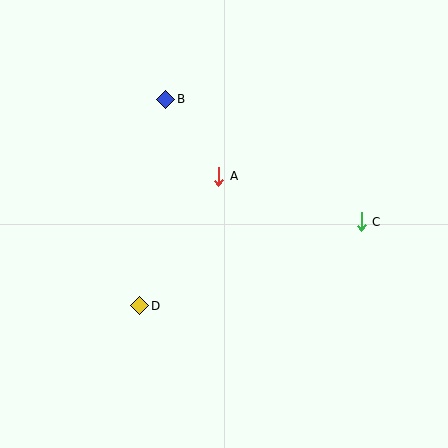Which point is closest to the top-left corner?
Point B is closest to the top-left corner.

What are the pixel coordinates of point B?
Point B is at (166, 99).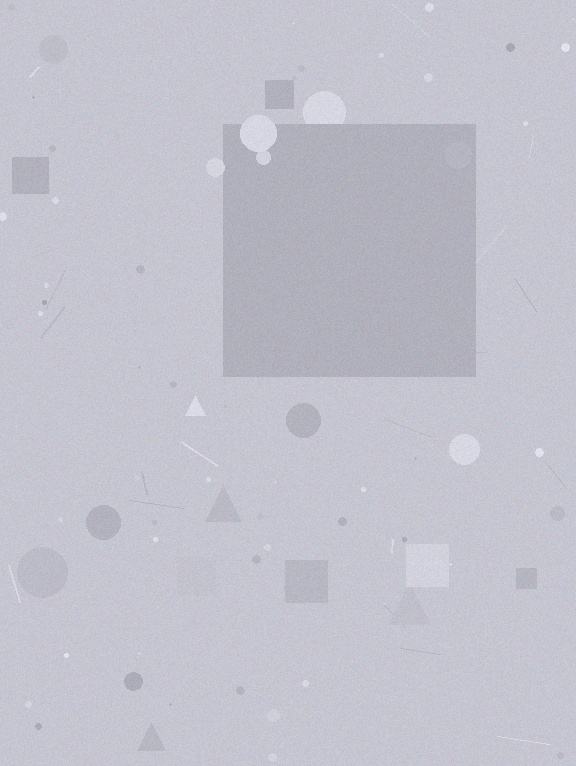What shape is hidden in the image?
A square is hidden in the image.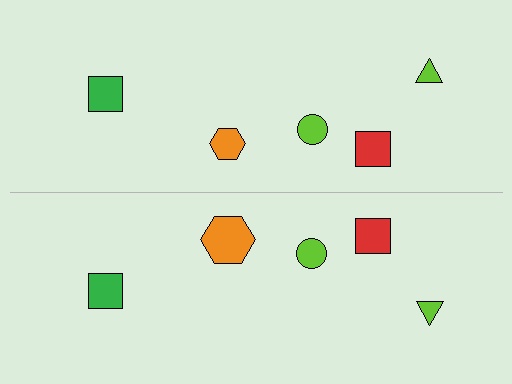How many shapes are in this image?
There are 10 shapes in this image.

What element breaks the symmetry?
The orange hexagon on the bottom side has a different size than its mirror counterpart.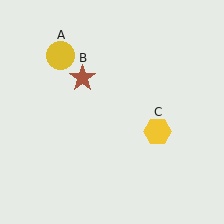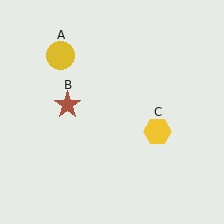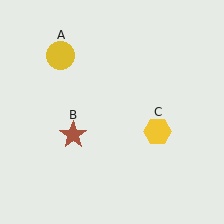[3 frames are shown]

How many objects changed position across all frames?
1 object changed position: brown star (object B).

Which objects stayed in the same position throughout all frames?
Yellow circle (object A) and yellow hexagon (object C) remained stationary.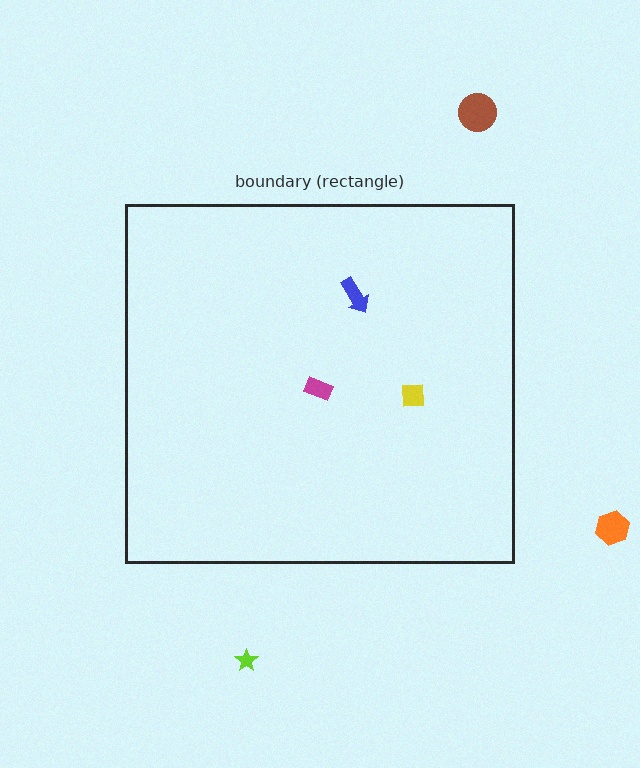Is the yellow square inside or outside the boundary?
Inside.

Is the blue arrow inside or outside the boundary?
Inside.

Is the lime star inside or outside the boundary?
Outside.